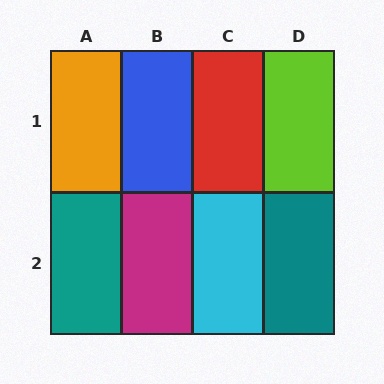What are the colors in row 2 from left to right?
Teal, magenta, cyan, teal.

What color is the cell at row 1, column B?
Blue.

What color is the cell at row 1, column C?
Red.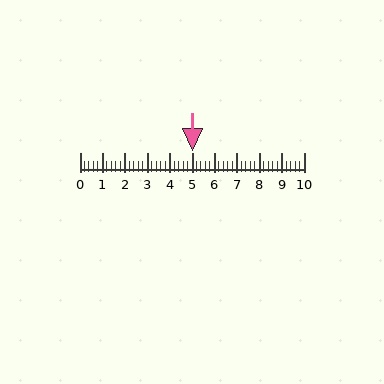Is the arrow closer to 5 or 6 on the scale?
The arrow is closer to 5.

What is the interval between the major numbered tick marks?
The major tick marks are spaced 1 units apart.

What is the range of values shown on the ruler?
The ruler shows values from 0 to 10.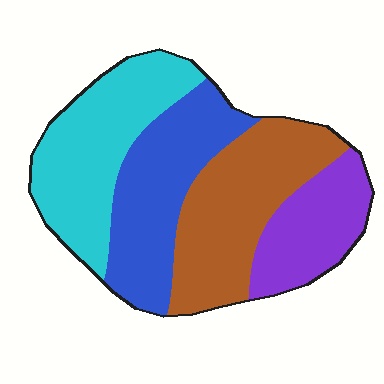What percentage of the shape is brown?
Brown covers roughly 30% of the shape.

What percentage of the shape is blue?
Blue covers around 25% of the shape.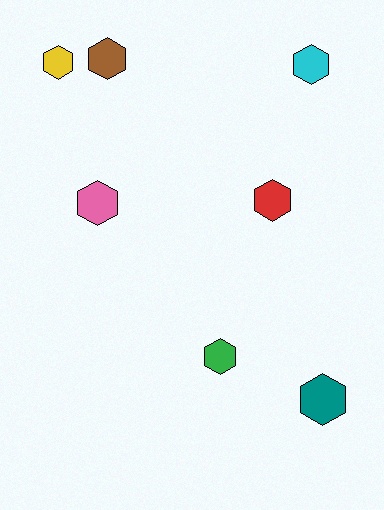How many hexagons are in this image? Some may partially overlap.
There are 7 hexagons.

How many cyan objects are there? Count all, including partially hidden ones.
There is 1 cyan object.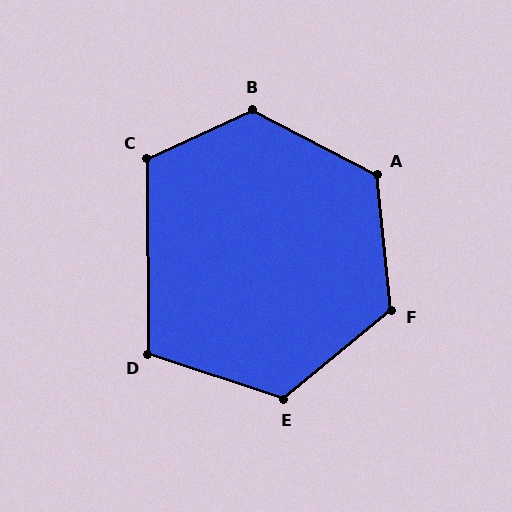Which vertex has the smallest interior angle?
D, at approximately 109 degrees.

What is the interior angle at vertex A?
Approximately 123 degrees (obtuse).